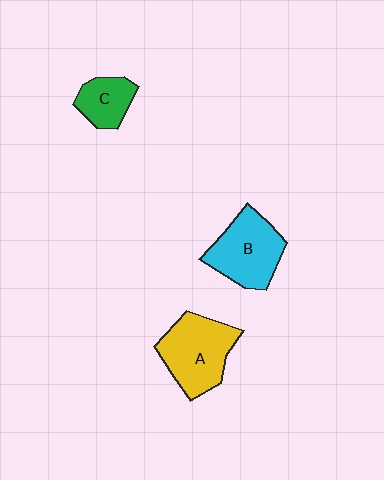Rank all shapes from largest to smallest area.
From largest to smallest: A (yellow), B (cyan), C (green).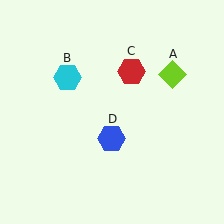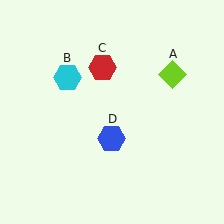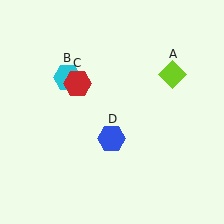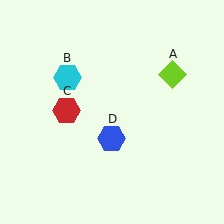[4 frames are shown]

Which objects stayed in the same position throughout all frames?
Lime diamond (object A) and cyan hexagon (object B) and blue hexagon (object D) remained stationary.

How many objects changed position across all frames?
1 object changed position: red hexagon (object C).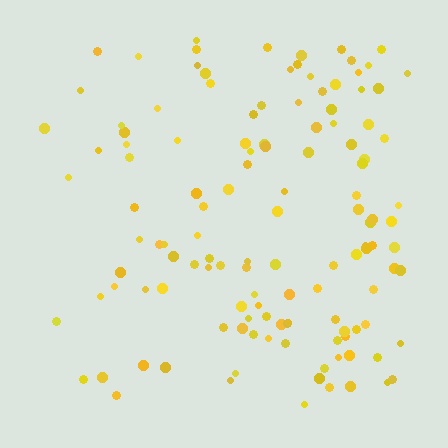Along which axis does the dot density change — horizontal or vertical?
Horizontal.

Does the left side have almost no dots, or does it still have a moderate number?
Still a moderate number, just noticeably fewer than the right.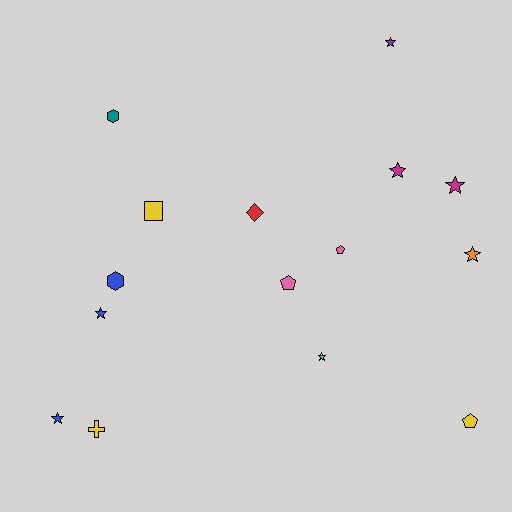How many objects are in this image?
There are 15 objects.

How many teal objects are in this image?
There is 1 teal object.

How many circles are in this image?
There are no circles.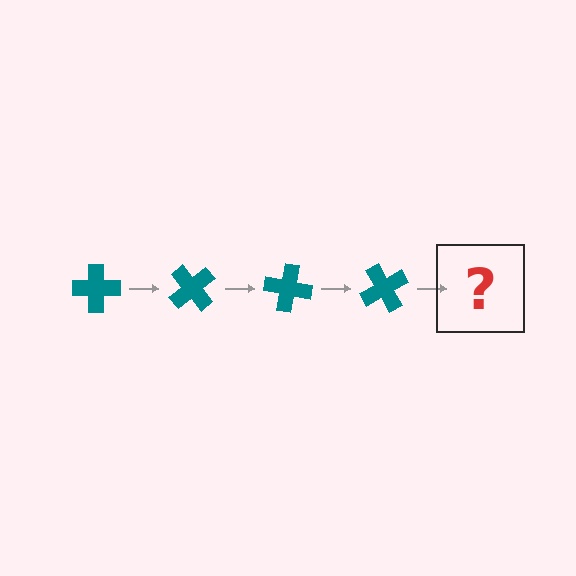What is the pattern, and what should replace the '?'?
The pattern is that the cross rotates 50 degrees each step. The '?' should be a teal cross rotated 200 degrees.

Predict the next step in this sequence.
The next step is a teal cross rotated 200 degrees.